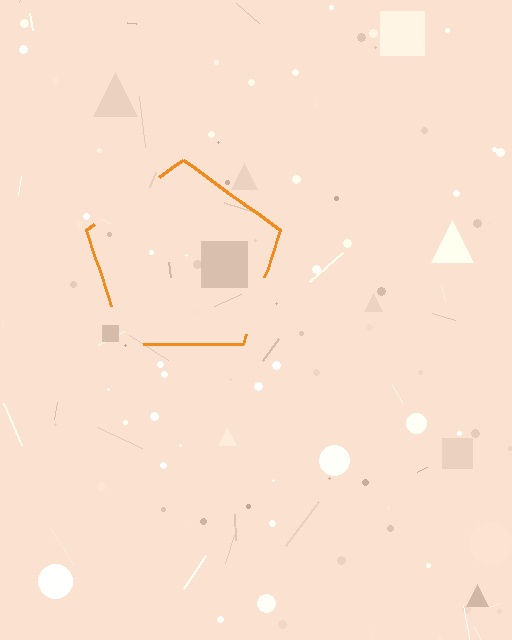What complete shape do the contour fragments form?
The contour fragments form a pentagon.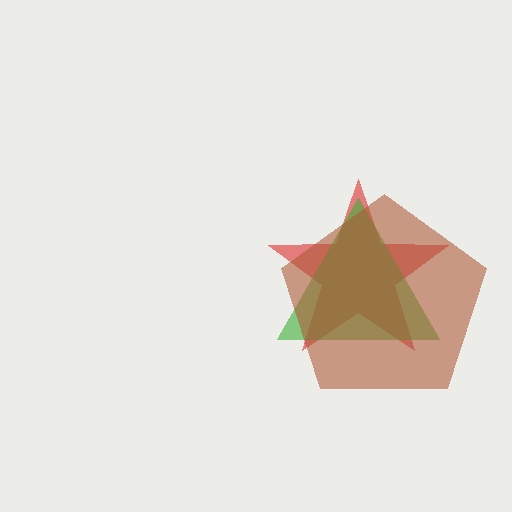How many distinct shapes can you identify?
There are 3 distinct shapes: a red star, a green triangle, a brown pentagon.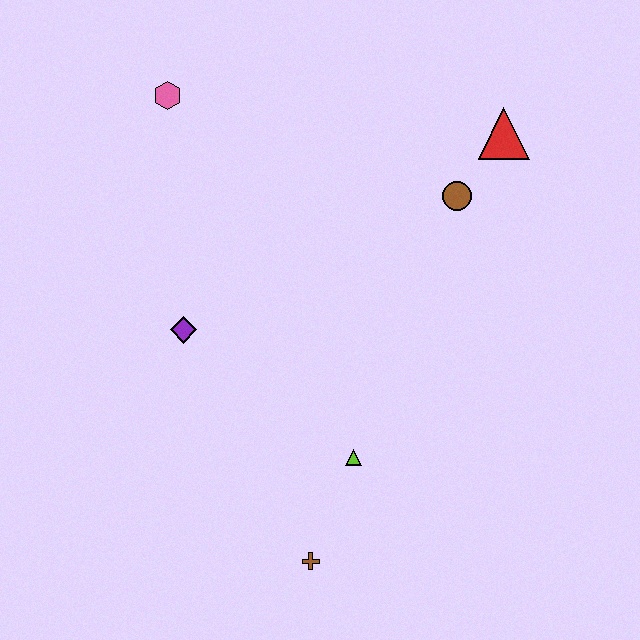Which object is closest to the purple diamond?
The lime triangle is closest to the purple diamond.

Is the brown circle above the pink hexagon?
No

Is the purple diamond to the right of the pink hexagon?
Yes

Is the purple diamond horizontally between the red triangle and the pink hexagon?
Yes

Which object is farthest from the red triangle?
The brown cross is farthest from the red triangle.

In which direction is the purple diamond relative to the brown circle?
The purple diamond is to the left of the brown circle.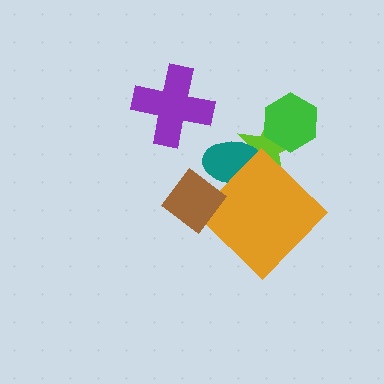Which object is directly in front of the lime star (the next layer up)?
The green hexagon is directly in front of the lime star.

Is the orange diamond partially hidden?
Yes, it is partially covered by another shape.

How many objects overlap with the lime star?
3 objects overlap with the lime star.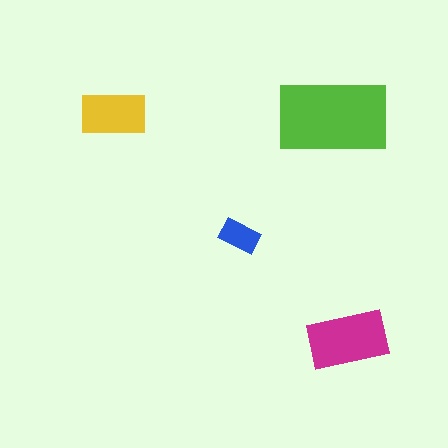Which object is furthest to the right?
The magenta rectangle is rightmost.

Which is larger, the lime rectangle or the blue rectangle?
The lime one.